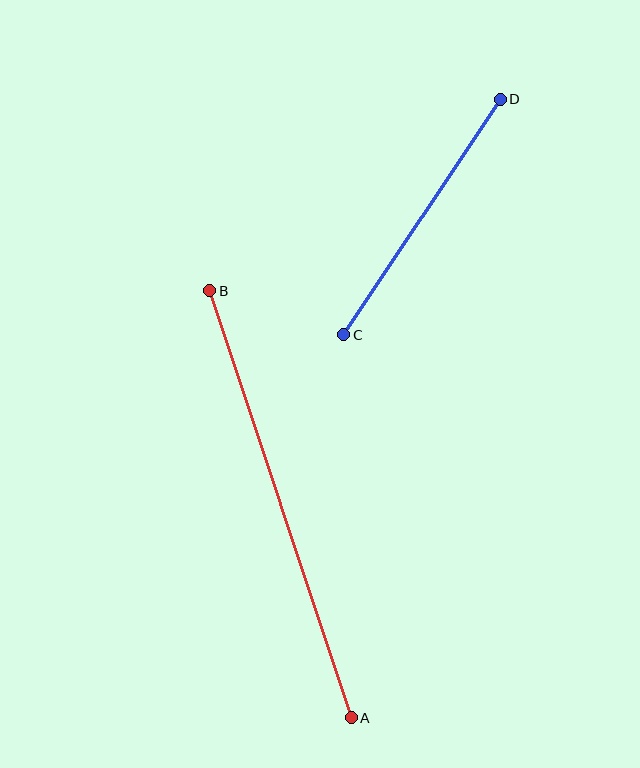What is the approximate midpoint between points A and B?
The midpoint is at approximately (281, 504) pixels.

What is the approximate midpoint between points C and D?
The midpoint is at approximately (422, 217) pixels.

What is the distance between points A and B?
The distance is approximately 449 pixels.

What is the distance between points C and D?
The distance is approximately 283 pixels.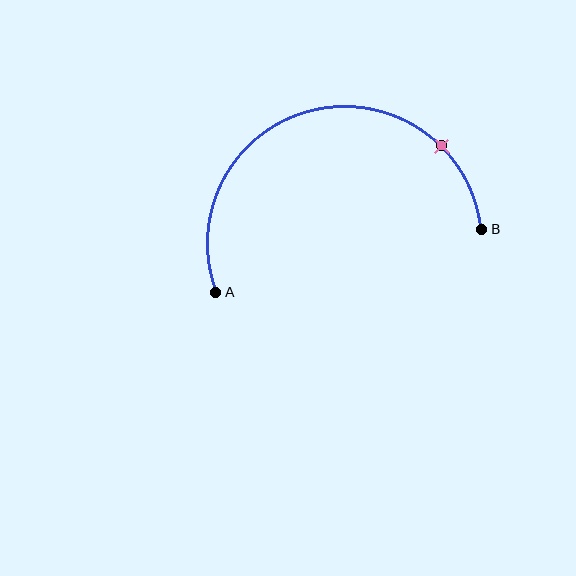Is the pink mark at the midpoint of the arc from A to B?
No. The pink mark lies on the arc but is closer to endpoint B. The arc midpoint would be at the point on the curve equidistant along the arc from both A and B.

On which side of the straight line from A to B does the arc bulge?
The arc bulges above the straight line connecting A and B.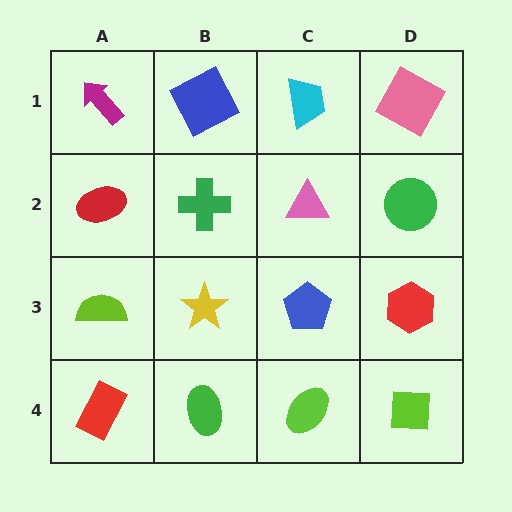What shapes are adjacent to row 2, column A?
A magenta arrow (row 1, column A), a lime semicircle (row 3, column A), a green cross (row 2, column B).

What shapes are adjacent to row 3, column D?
A green circle (row 2, column D), a lime square (row 4, column D), a blue pentagon (row 3, column C).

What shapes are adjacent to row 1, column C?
A pink triangle (row 2, column C), a blue square (row 1, column B), a pink square (row 1, column D).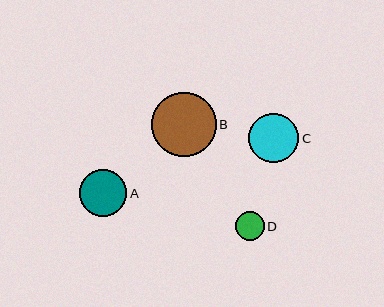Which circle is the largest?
Circle B is the largest with a size of approximately 65 pixels.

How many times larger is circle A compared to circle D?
Circle A is approximately 1.6 times the size of circle D.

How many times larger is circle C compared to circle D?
Circle C is approximately 1.7 times the size of circle D.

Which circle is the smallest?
Circle D is the smallest with a size of approximately 29 pixels.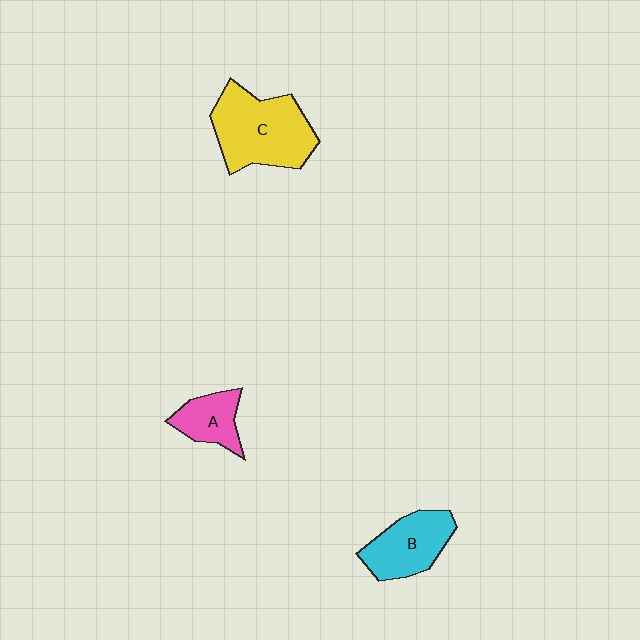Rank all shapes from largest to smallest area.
From largest to smallest: C (yellow), B (cyan), A (pink).